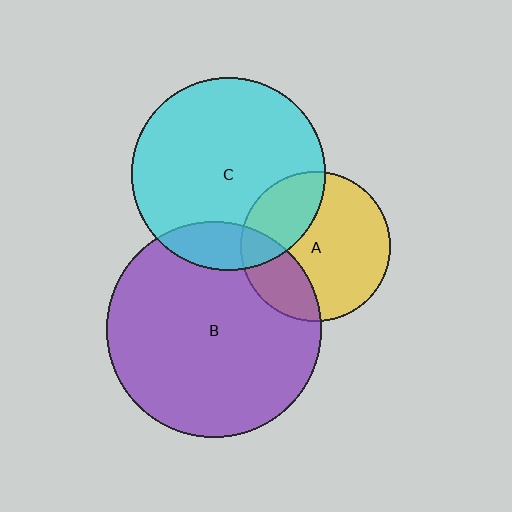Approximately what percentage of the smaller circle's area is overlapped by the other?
Approximately 30%.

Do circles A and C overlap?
Yes.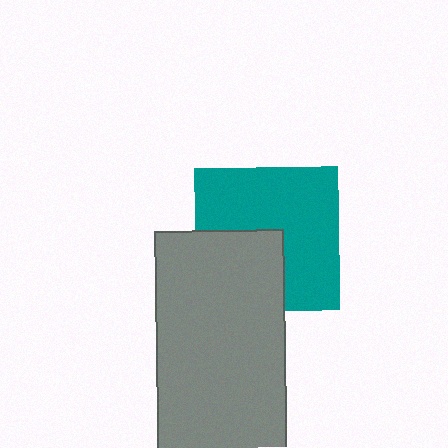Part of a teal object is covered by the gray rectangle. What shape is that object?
It is a square.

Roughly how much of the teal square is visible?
Most of it is visible (roughly 65%).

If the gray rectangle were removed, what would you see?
You would see the complete teal square.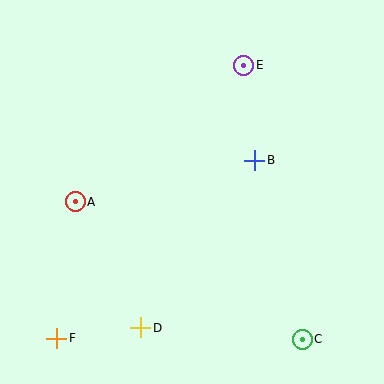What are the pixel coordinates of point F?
Point F is at (57, 338).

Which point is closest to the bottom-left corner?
Point F is closest to the bottom-left corner.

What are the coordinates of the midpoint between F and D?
The midpoint between F and D is at (99, 333).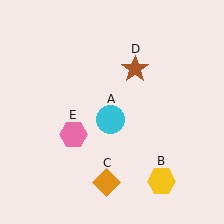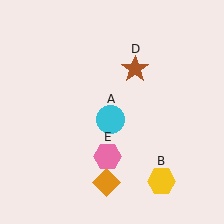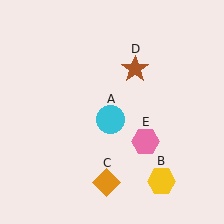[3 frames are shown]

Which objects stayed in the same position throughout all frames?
Cyan circle (object A) and yellow hexagon (object B) and orange diamond (object C) and brown star (object D) remained stationary.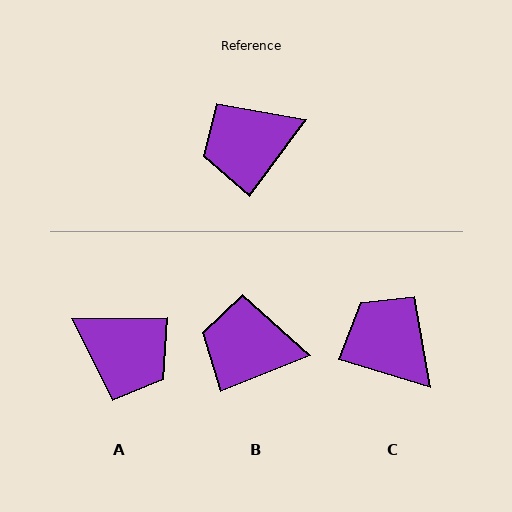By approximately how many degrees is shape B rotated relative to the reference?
Approximately 32 degrees clockwise.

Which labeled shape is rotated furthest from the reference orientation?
A, about 127 degrees away.